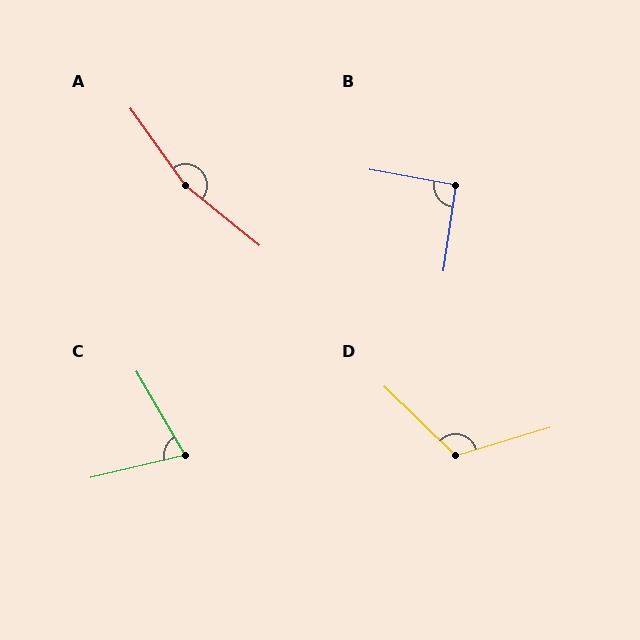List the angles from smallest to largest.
C (73°), B (92°), D (119°), A (165°).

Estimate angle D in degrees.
Approximately 119 degrees.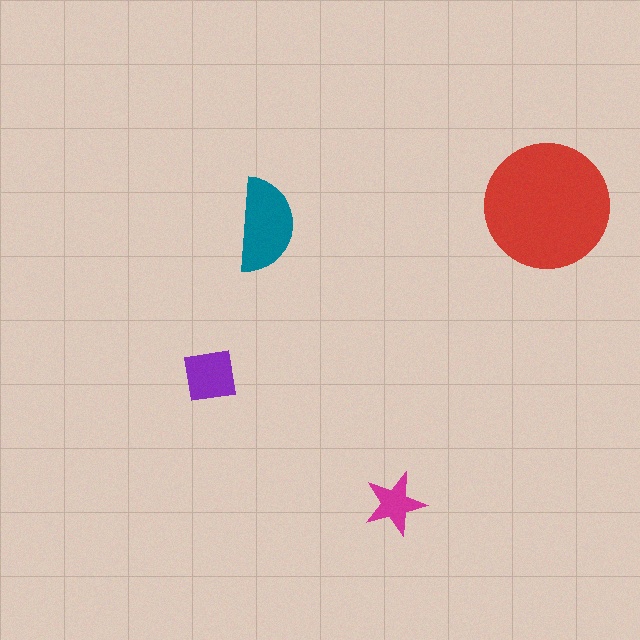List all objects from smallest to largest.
The magenta star, the purple square, the teal semicircle, the red circle.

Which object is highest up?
The red circle is topmost.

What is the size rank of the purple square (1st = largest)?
3rd.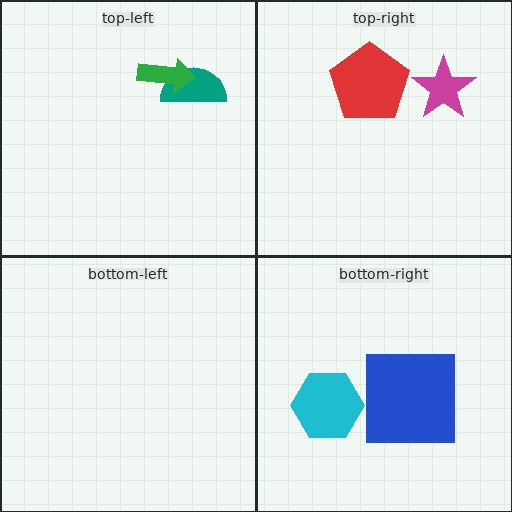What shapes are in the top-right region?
The red pentagon, the magenta star.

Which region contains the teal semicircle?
The top-left region.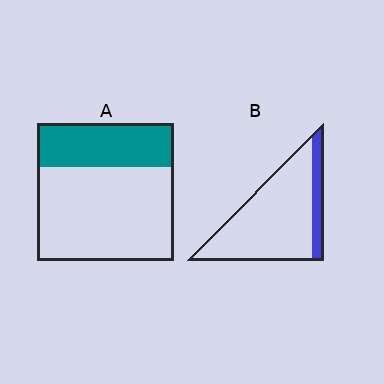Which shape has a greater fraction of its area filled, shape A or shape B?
Shape A.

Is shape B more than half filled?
No.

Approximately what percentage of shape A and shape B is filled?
A is approximately 30% and B is approximately 15%.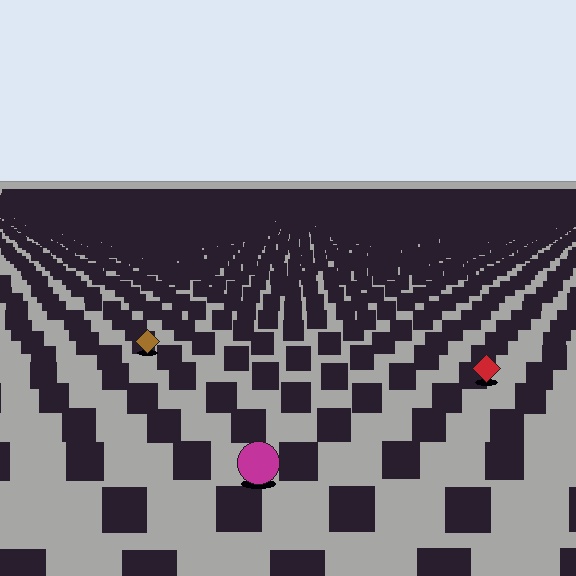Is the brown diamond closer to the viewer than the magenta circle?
No. The magenta circle is closer — you can tell from the texture gradient: the ground texture is coarser near it.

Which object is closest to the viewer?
The magenta circle is closest. The texture marks near it are larger and more spread out.